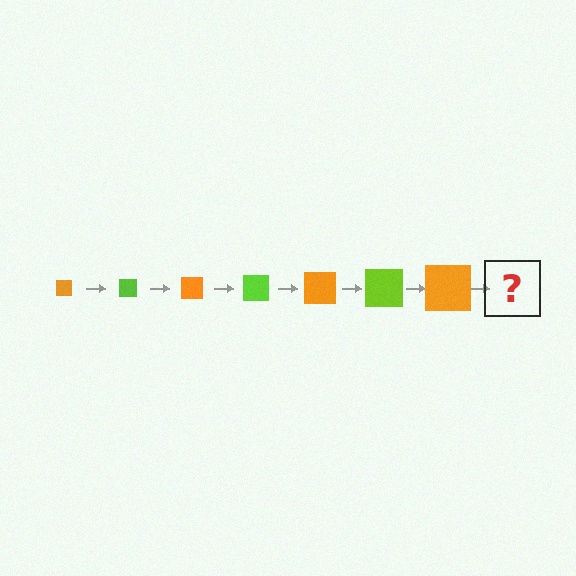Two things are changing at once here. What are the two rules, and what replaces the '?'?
The two rules are that the square grows larger each step and the color cycles through orange and lime. The '?' should be a lime square, larger than the previous one.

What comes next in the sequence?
The next element should be a lime square, larger than the previous one.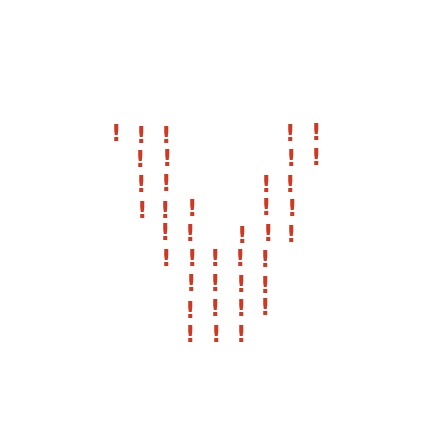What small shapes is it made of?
It is made of small exclamation marks.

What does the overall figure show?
The overall figure shows the letter V.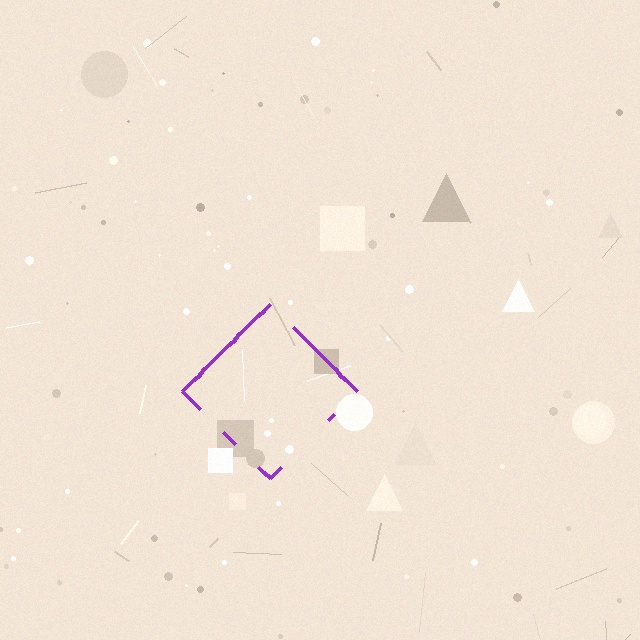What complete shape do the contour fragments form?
The contour fragments form a diamond.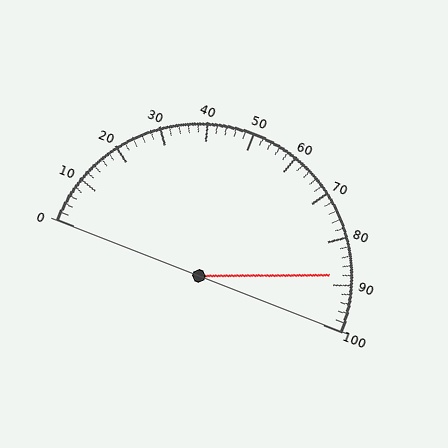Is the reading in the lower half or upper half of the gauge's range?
The reading is in the upper half of the range (0 to 100).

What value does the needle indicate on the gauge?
The needle indicates approximately 88.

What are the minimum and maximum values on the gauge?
The gauge ranges from 0 to 100.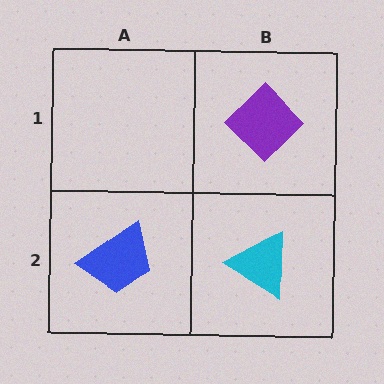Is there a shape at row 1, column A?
No, that cell is empty.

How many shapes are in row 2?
2 shapes.